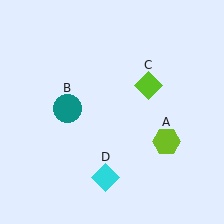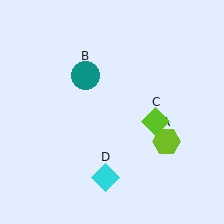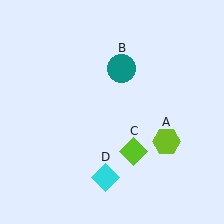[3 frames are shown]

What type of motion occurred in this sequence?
The teal circle (object B), lime diamond (object C) rotated clockwise around the center of the scene.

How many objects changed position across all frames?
2 objects changed position: teal circle (object B), lime diamond (object C).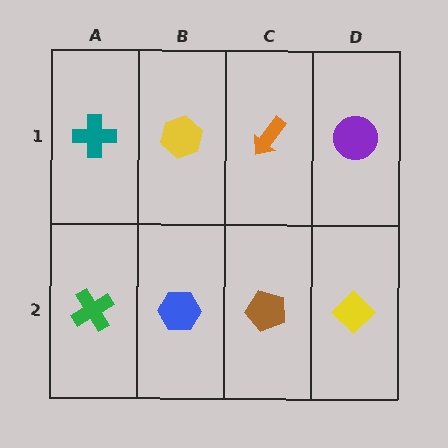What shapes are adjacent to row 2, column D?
A purple circle (row 1, column D), a brown pentagon (row 2, column C).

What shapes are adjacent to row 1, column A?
A green cross (row 2, column A), a yellow hexagon (row 1, column B).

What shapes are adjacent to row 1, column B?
A blue hexagon (row 2, column B), a teal cross (row 1, column A), an orange arrow (row 1, column C).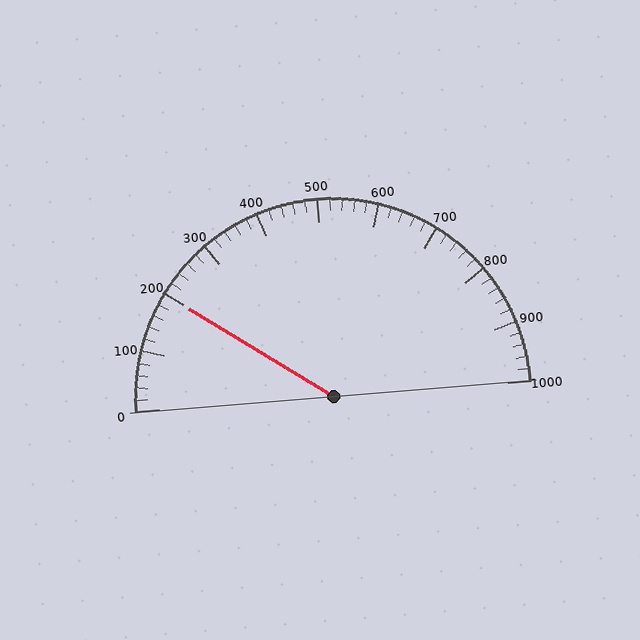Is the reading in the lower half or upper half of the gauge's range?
The reading is in the lower half of the range (0 to 1000).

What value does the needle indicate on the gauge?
The needle indicates approximately 200.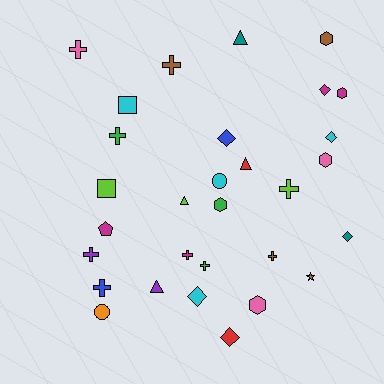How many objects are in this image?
There are 30 objects.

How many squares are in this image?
There are 2 squares.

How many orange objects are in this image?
There is 1 orange object.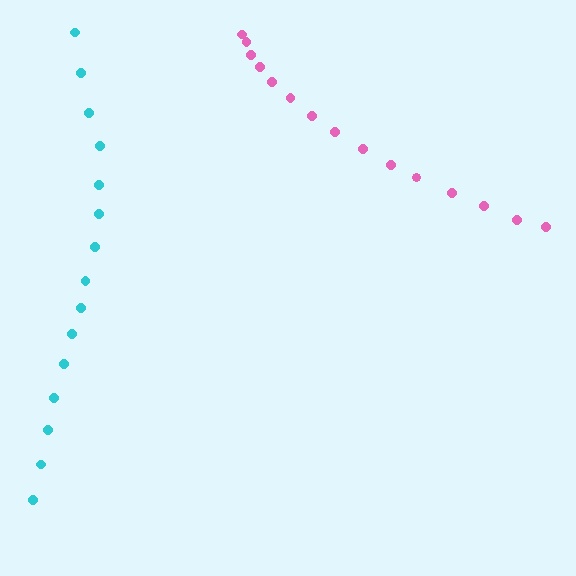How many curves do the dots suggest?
There are 2 distinct paths.